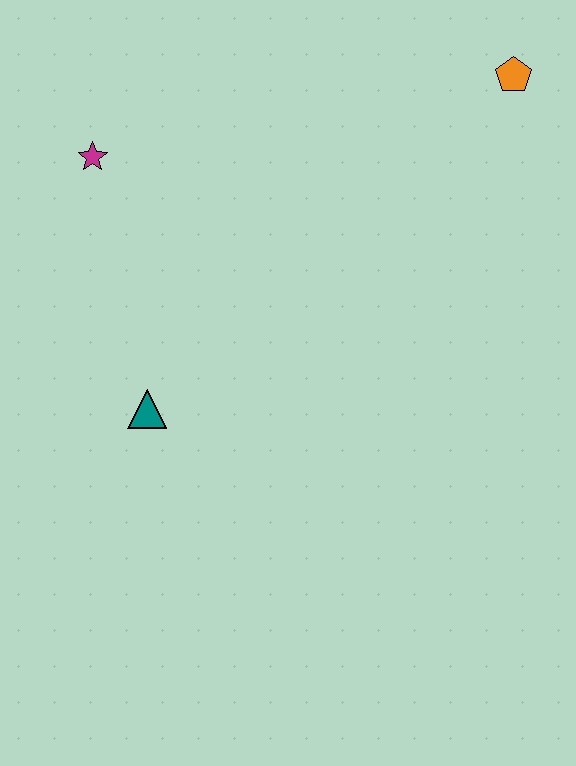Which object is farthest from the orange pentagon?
The teal triangle is farthest from the orange pentagon.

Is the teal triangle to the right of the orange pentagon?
No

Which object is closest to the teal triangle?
The magenta star is closest to the teal triangle.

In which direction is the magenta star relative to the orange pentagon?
The magenta star is to the left of the orange pentagon.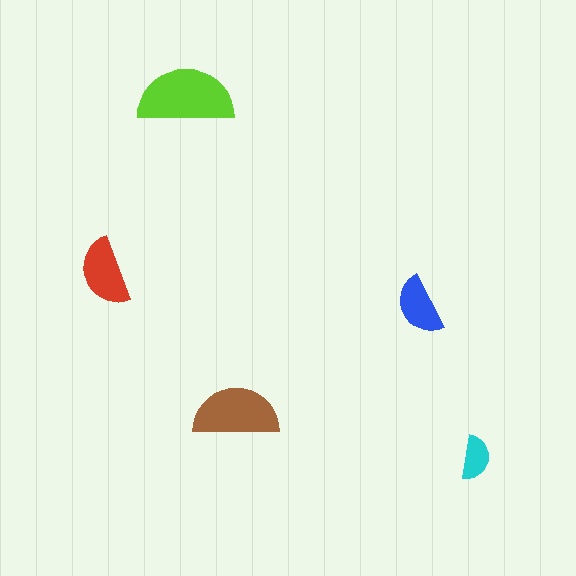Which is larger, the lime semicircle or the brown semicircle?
The lime one.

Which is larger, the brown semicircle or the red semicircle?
The brown one.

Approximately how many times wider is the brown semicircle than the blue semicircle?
About 1.5 times wider.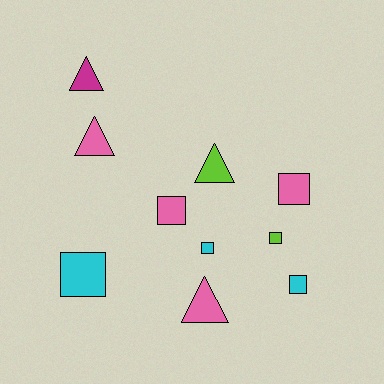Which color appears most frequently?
Pink, with 4 objects.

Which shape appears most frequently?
Square, with 6 objects.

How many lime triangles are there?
There is 1 lime triangle.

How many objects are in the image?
There are 10 objects.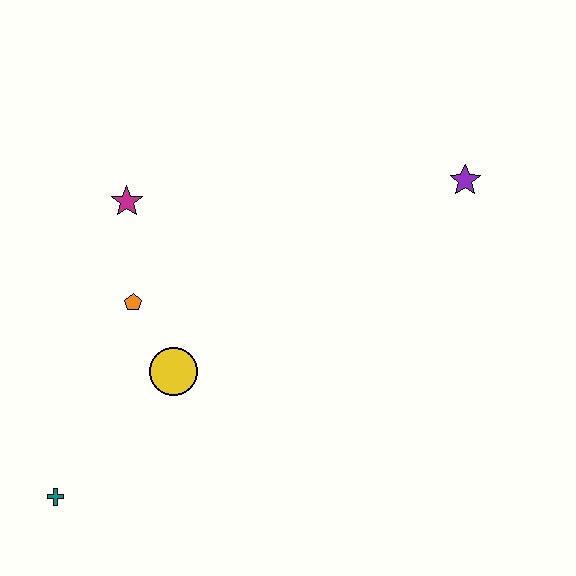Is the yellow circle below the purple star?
Yes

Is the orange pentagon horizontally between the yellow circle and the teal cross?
Yes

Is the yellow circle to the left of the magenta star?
No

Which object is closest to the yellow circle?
The orange pentagon is closest to the yellow circle.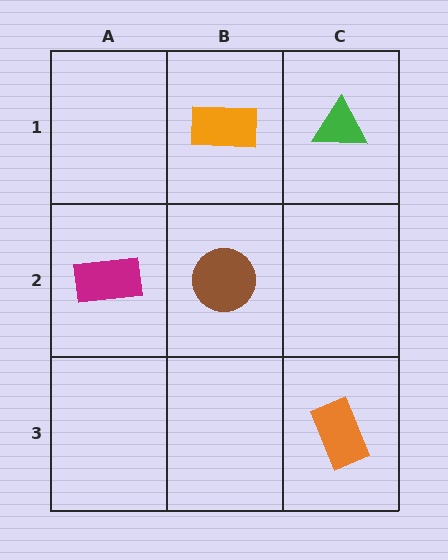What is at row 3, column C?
An orange rectangle.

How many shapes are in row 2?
2 shapes.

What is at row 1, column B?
An orange rectangle.